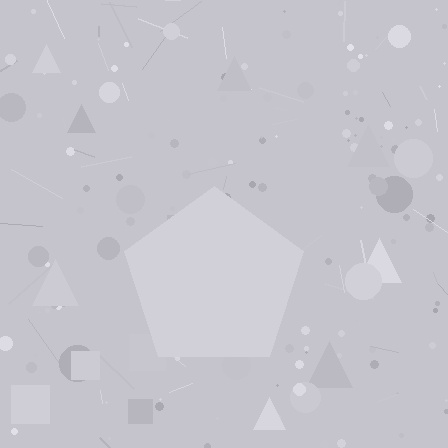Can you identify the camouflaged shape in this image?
The camouflaged shape is a pentagon.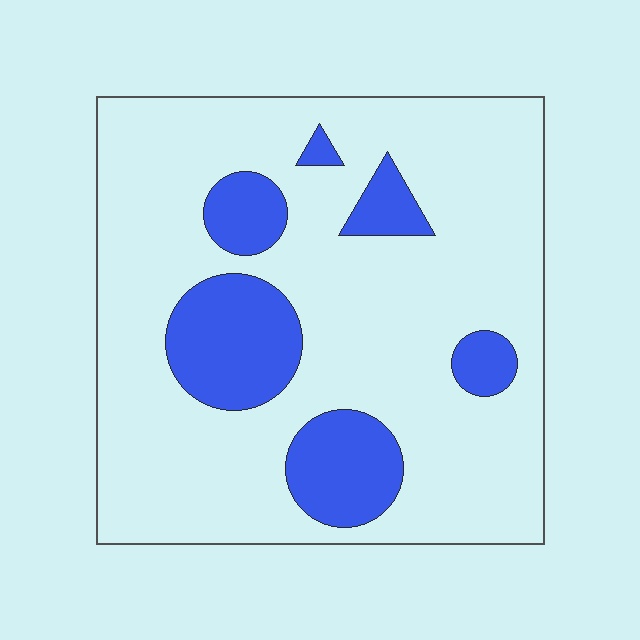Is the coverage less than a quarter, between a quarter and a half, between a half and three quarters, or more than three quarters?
Less than a quarter.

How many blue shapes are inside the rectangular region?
6.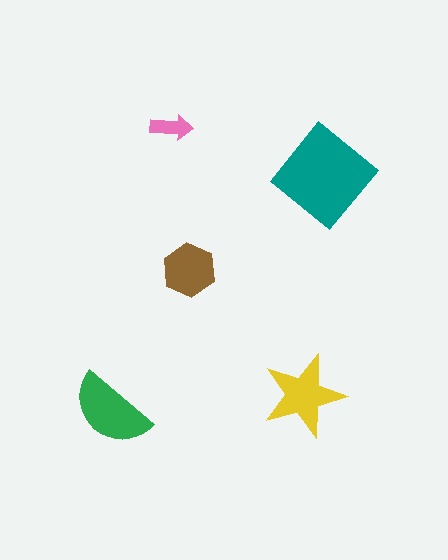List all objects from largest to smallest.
The teal diamond, the green semicircle, the yellow star, the brown hexagon, the pink arrow.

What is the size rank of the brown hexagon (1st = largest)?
4th.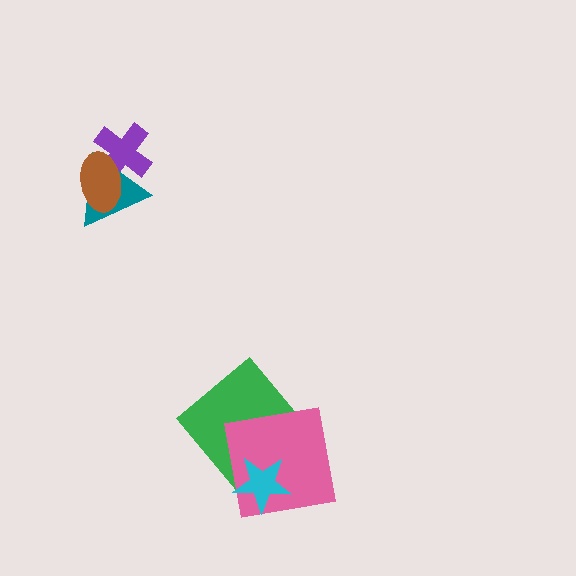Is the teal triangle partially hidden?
Yes, it is partially covered by another shape.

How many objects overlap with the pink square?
2 objects overlap with the pink square.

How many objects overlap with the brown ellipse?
2 objects overlap with the brown ellipse.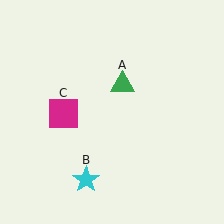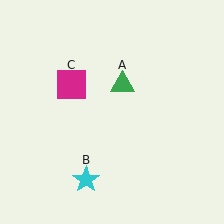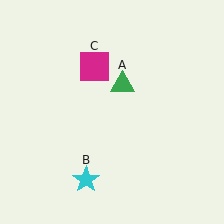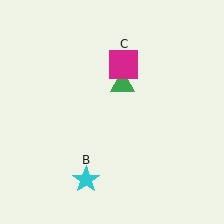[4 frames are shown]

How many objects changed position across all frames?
1 object changed position: magenta square (object C).